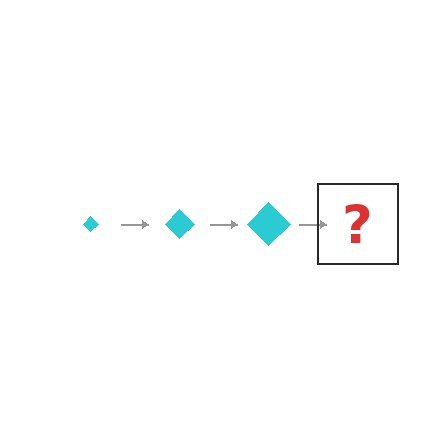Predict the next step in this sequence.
The next step is a cyan diamond, larger than the previous one.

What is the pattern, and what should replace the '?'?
The pattern is that the diamond gets progressively larger each step. The '?' should be a cyan diamond, larger than the previous one.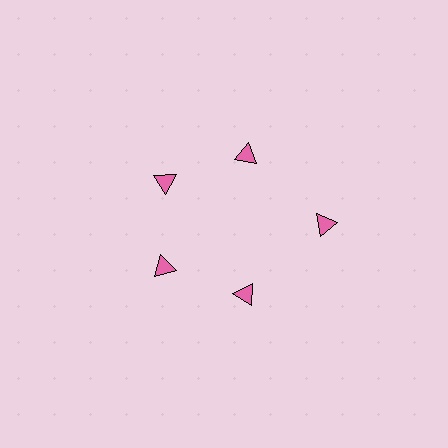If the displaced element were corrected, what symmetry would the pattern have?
It would have 5-fold rotational symmetry — the pattern would map onto itself every 72 degrees.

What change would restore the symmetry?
The symmetry would be restored by moving it inward, back onto the ring so that all 5 triangles sit at equal angles and equal distance from the center.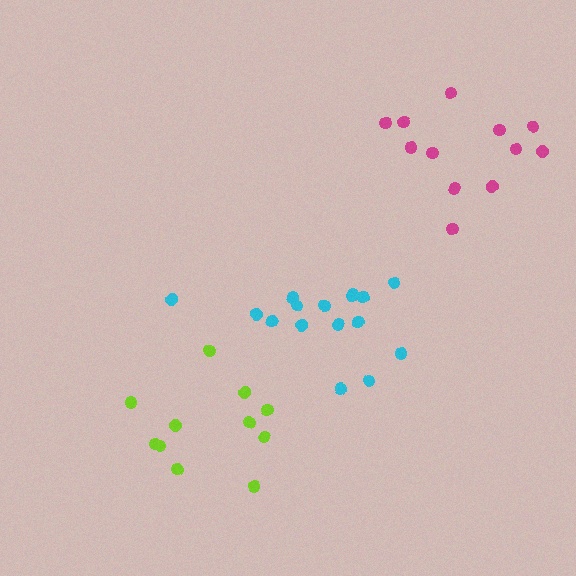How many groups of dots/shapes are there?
There are 3 groups.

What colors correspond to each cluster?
The clusters are colored: cyan, magenta, lime.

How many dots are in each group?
Group 1: 16 dots, Group 2: 12 dots, Group 3: 11 dots (39 total).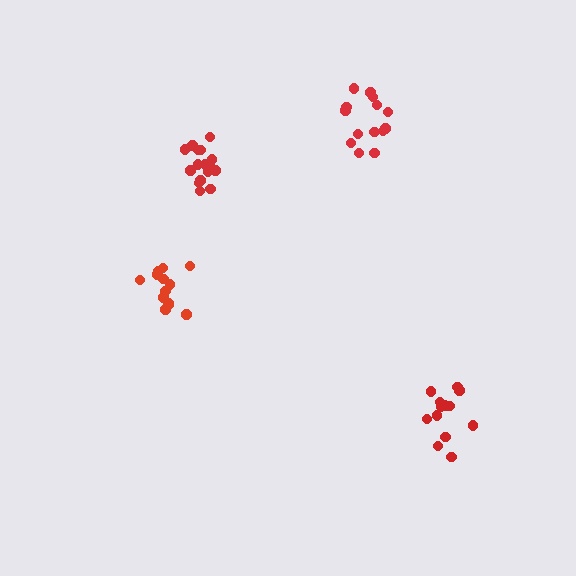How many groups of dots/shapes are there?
There are 4 groups.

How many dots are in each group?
Group 1: 14 dots, Group 2: 13 dots, Group 3: 17 dots, Group 4: 13 dots (57 total).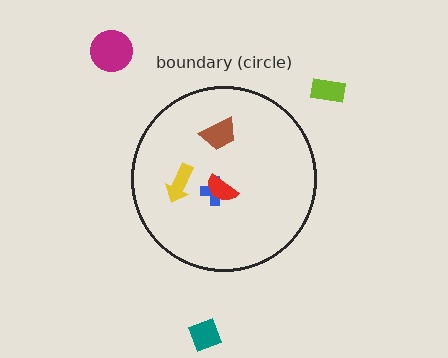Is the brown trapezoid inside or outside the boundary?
Inside.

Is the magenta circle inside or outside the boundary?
Outside.